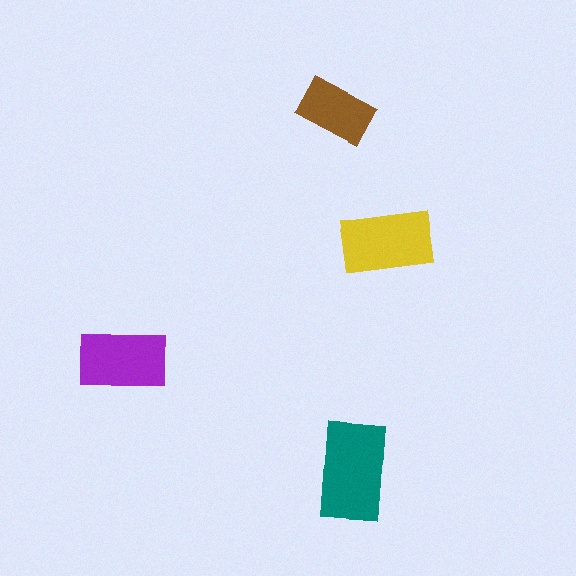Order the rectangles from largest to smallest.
the teal one, the yellow one, the purple one, the brown one.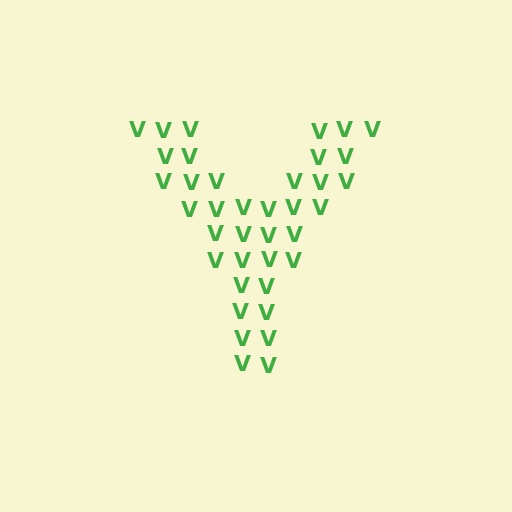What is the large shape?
The large shape is the letter Y.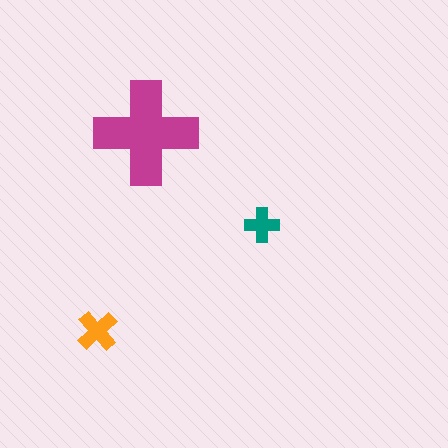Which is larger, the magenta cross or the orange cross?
The magenta one.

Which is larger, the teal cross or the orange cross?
The orange one.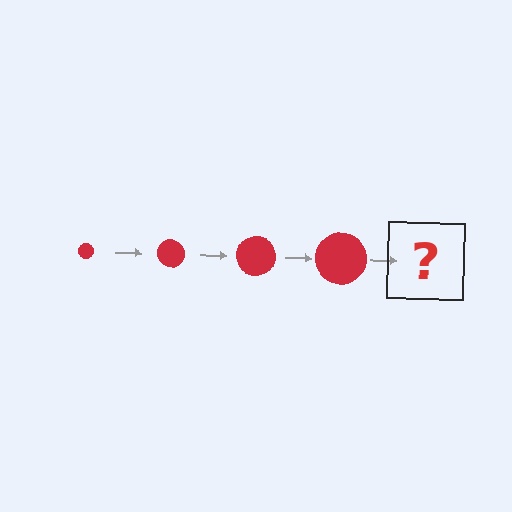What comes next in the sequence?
The next element should be a red circle, larger than the previous one.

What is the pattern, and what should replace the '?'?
The pattern is that the circle gets progressively larger each step. The '?' should be a red circle, larger than the previous one.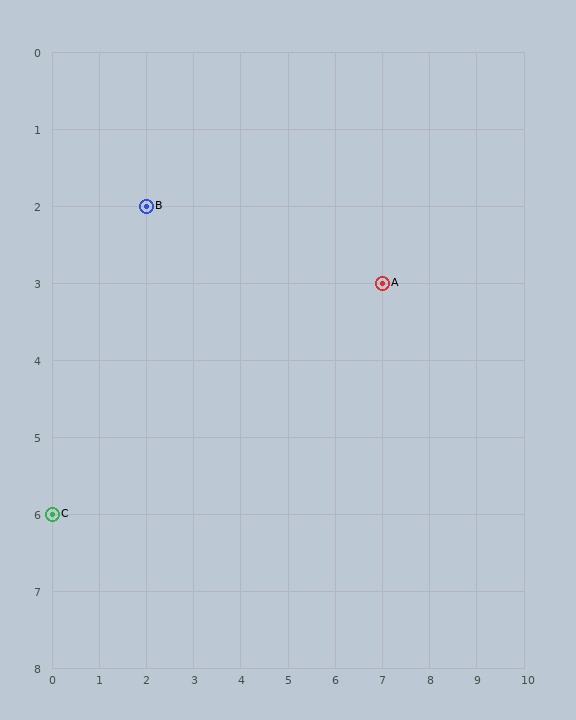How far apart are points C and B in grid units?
Points C and B are 2 columns and 4 rows apart (about 4.5 grid units diagonally).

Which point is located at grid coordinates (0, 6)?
Point C is at (0, 6).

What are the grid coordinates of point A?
Point A is at grid coordinates (7, 3).